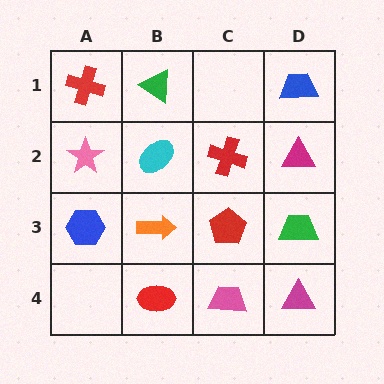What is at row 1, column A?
A red cross.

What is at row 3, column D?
A green trapezoid.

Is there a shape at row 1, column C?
No, that cell is empty.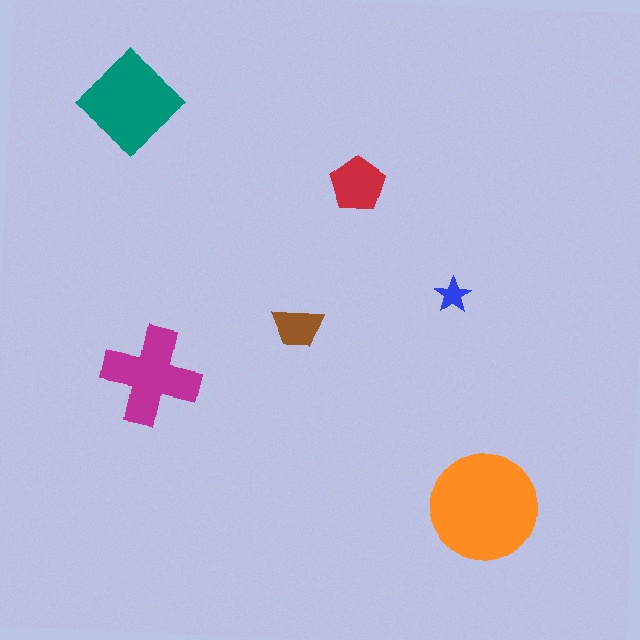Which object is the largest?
The orange circle.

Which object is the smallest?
The blue star.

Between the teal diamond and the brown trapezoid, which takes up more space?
The teal diamond.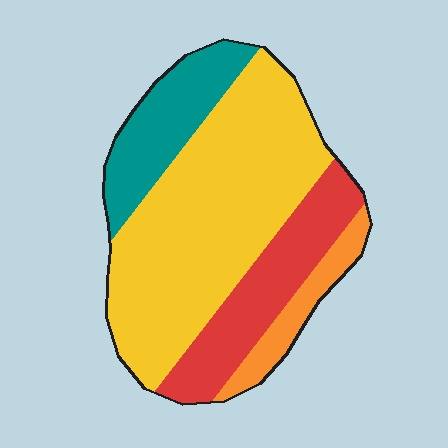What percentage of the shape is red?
Red takes up about one fifth (1/5) of the shape.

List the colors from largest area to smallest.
From largest to smallest: yellow, red, teal, orange.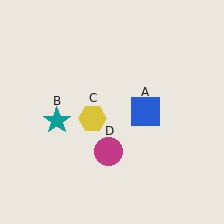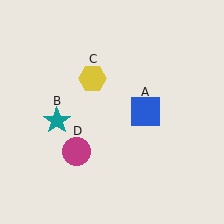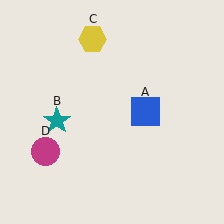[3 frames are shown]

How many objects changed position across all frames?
2 objects changed position: yellow hexagon (object C), magenta circle (object D).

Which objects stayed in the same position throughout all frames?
Blue square (object A) and teal star (object B) remained stationary.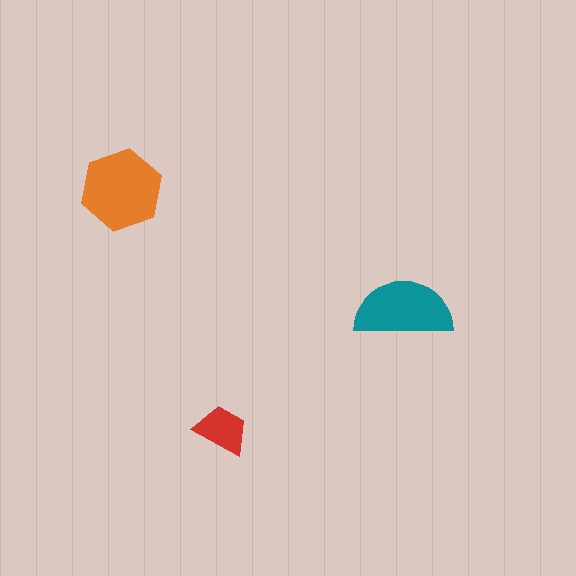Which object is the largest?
The orange hexagon.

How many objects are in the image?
There are 3 objects in the image.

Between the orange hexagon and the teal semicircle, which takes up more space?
The orange hexagon.